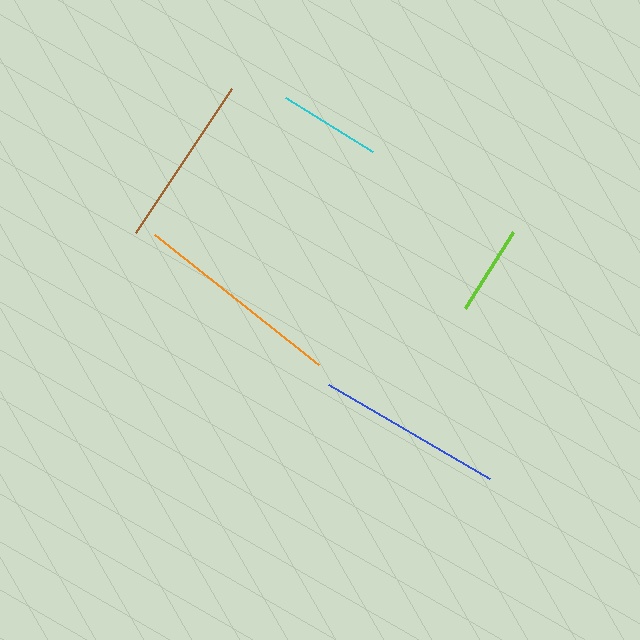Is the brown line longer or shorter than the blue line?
The blue line is longer than the brown line.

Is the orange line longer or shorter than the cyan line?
The orange line is longer than the cyan line.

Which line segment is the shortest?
The lime line is the shortest at approximately 90 pixels.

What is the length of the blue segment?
The blue segment is approximately 186 pixels long.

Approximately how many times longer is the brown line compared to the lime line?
The brown line is approximately 1.9 times the length of the lime line.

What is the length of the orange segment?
The orange segment is approximately 210 pixels long.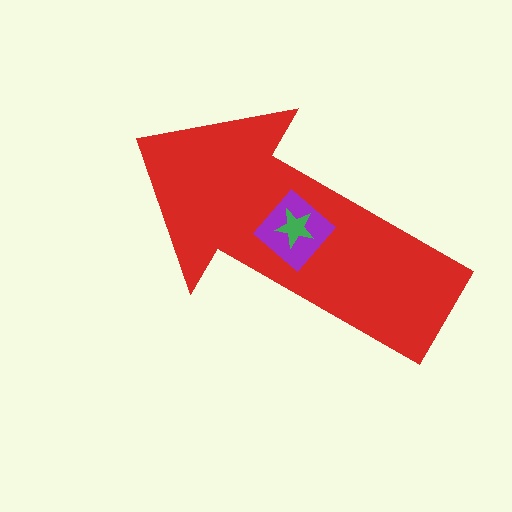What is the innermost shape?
The green star.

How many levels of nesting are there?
3.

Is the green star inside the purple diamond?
Yes.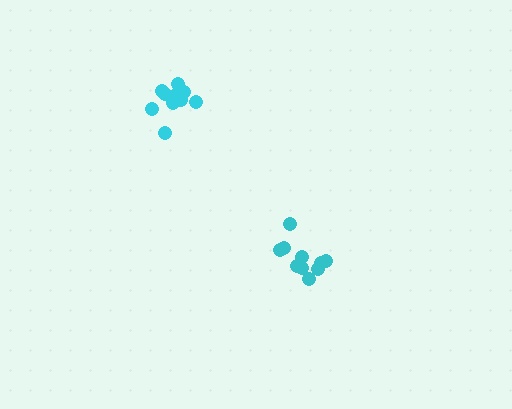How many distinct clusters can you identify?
There are 2 distinct clusters.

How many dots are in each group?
Group 1: 10 dots, Group 2: 10 dots (20 total).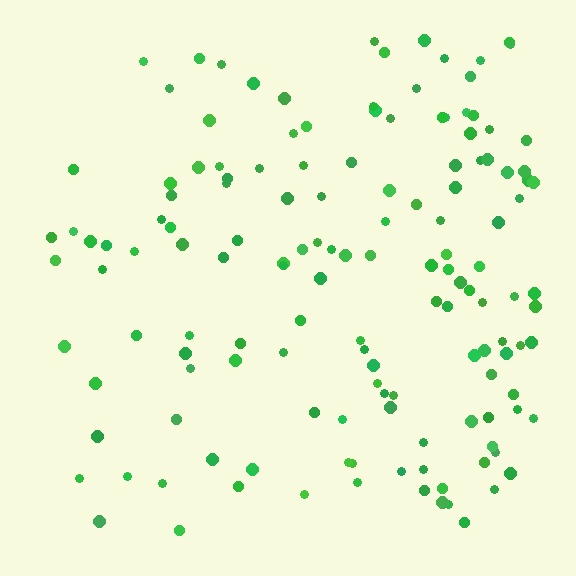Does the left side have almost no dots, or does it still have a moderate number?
Still a moderate number, just noticeably fewer than the right.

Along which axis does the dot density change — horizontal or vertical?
Horizontal.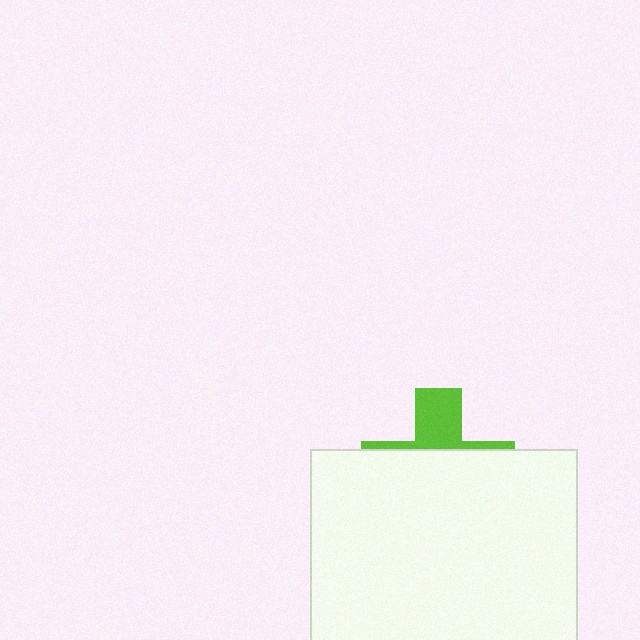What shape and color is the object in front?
The object in front is a white rectangle.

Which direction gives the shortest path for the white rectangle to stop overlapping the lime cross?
Moving down gives the shortest separation.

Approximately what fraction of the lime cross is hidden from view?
Roughly 69% of the lime cross is hidden behind the white rectangle.